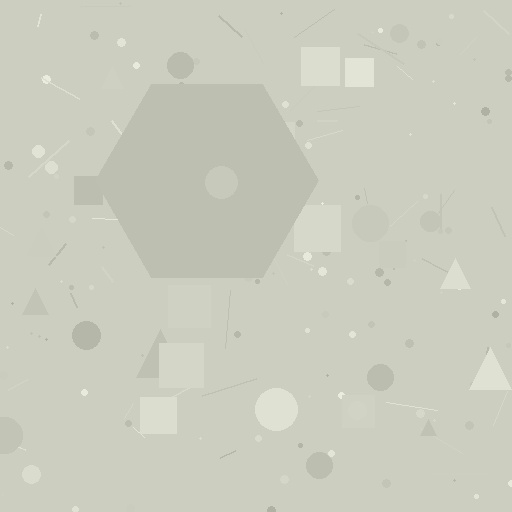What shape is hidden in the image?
A hexagon is hidden in the image.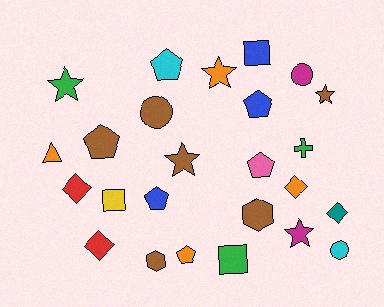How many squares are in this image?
There are 3 squares.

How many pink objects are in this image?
There is 1 pink object.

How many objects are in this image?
There are 25 objects.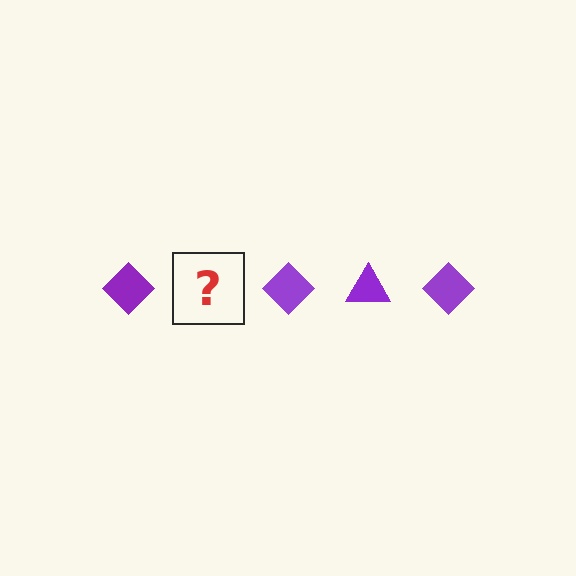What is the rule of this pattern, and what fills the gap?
The rule is that the pattern cycles through diamond, triangle shapes in purple. The gap should be filled with a purple triangle.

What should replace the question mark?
The question mark should be replaced with a purple triangle.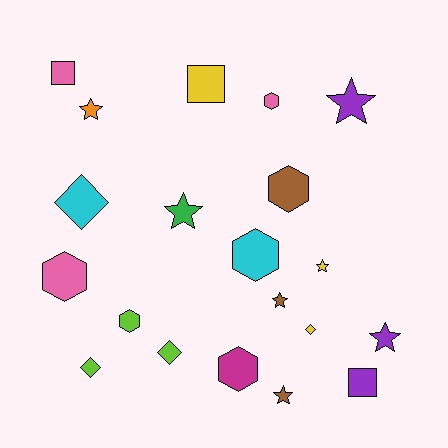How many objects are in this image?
There are 20 objects.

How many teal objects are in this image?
There are no teal objects.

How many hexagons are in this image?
There are 6 hexagons.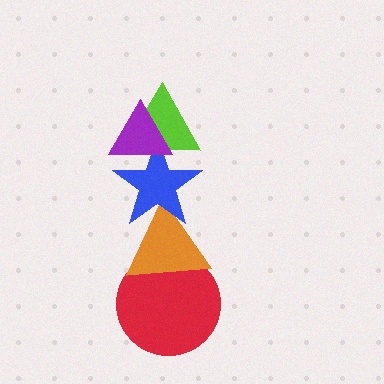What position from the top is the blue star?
The blue star is 3rd from the top.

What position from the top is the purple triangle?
The purple triangle is 1st from the top.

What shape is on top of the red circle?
The orange triangle is on top of the red circle.